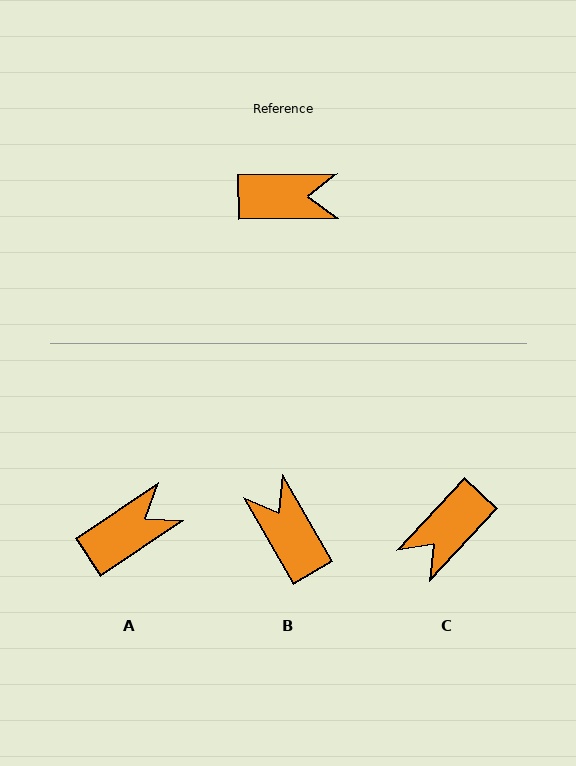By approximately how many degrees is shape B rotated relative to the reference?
Approximately 119 degrees counter-clockwise.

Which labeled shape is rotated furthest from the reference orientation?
C, about 134 degrees away.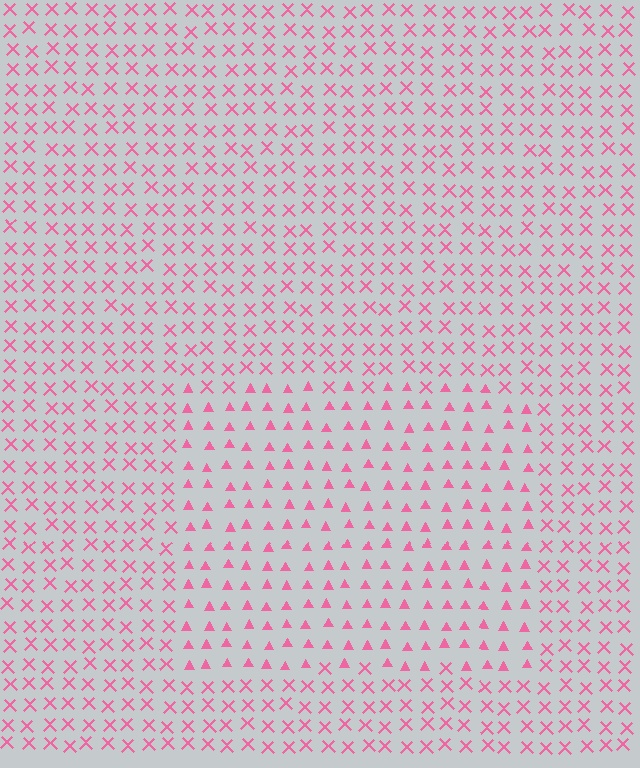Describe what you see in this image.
The image is filled with small pink elements arranged in a uniform grid. A rectangle-shaped region contains triangles, while the surrounding area contains X marks. The boundary is defined purely by the change in element shape.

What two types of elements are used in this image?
The image uses triangles inside the rectangle region and X marks outside it.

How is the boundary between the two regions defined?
The boundary is defined by a change in element shape: triangles inside vs. X marks outside. All elements share the same color and spacing.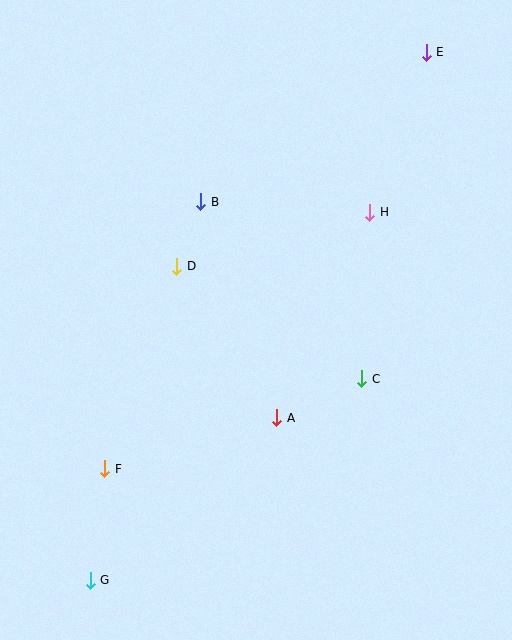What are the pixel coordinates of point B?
Point B is at (201, 202).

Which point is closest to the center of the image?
Point D at (177, 266) is closest to the center.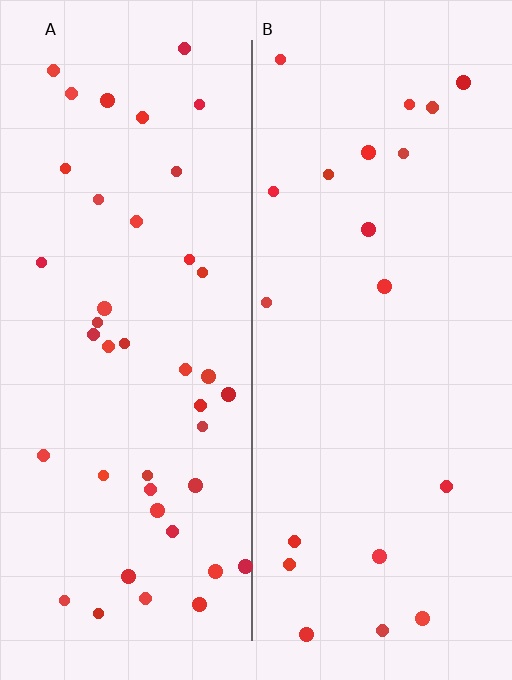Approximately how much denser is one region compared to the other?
Approximately 2.1× — region A over region B.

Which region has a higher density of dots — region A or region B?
A (the left).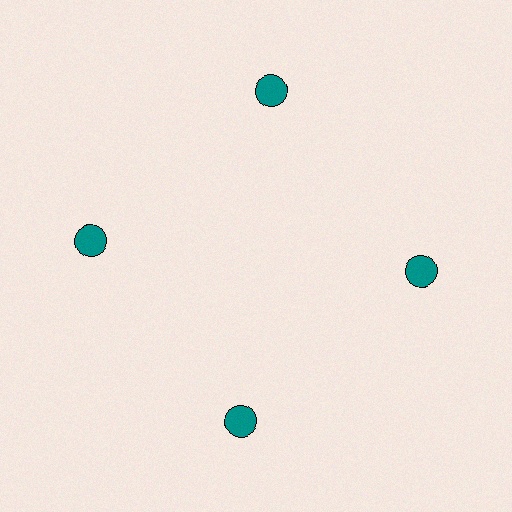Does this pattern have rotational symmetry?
Yes, this pattern has 4-fold rotational symmetry. It looks the same after rotating 90 degrees around the center.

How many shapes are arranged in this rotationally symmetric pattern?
There are 4 shapes, arranged in 4 groups of 1.